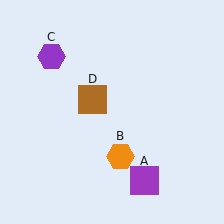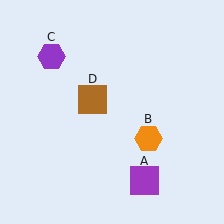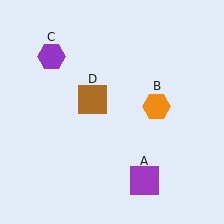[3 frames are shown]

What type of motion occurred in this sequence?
The orange hexagon (object B) rotated counterclockwise around the center of the scene.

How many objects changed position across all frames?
1 object changed position: orange hexagon (object B).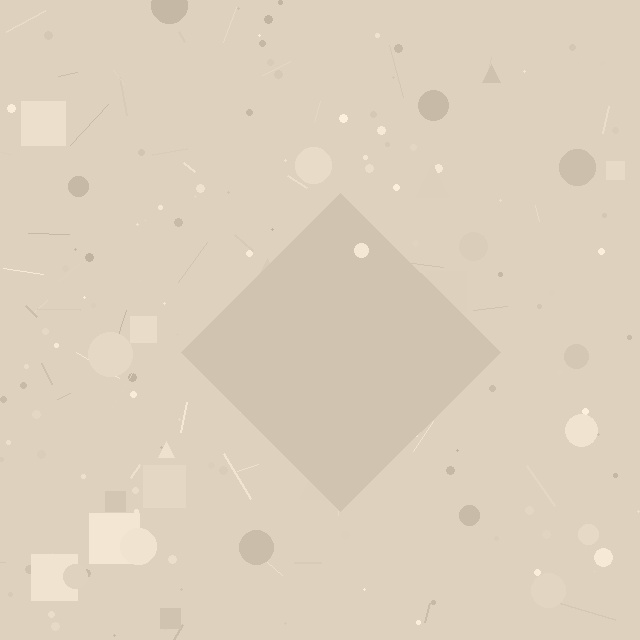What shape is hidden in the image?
A diamond is hidden in the image.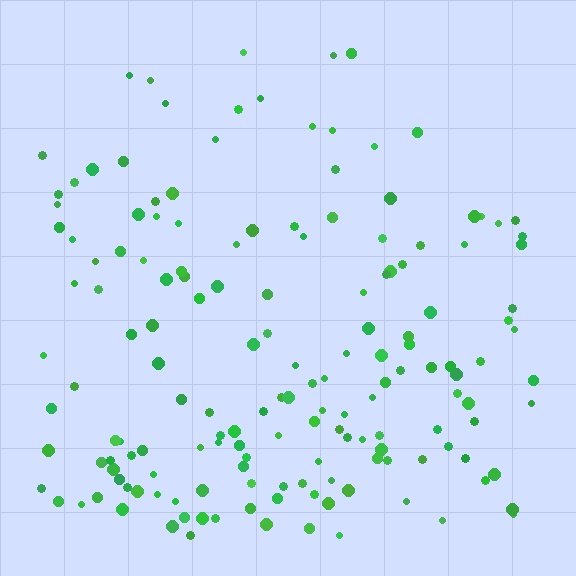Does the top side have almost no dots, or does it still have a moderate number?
Still a moderate number, just noticeably fewer than the bottom.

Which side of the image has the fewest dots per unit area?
The top.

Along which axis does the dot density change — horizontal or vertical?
Vertical.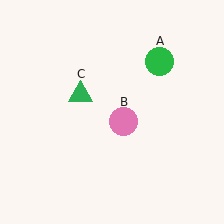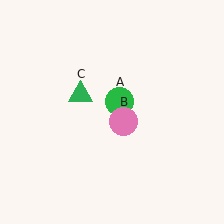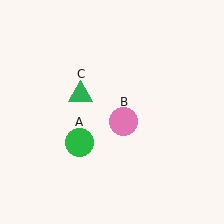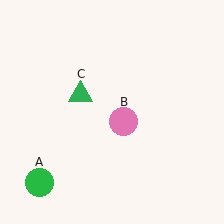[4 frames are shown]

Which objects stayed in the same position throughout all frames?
Pink circle (object B) and green triangle (object C) remained stationary.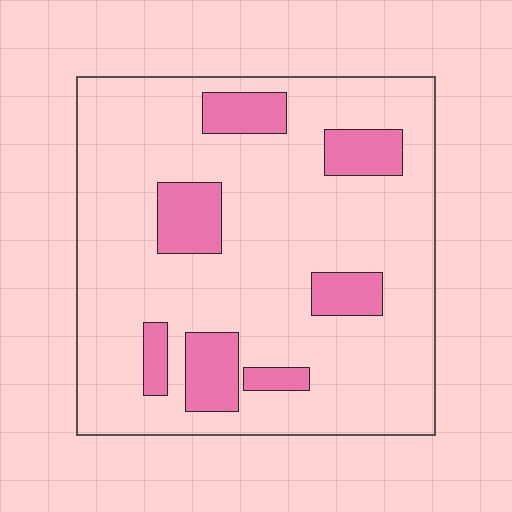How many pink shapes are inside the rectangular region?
7.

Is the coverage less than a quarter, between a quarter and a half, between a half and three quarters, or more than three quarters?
Less than a quarter.